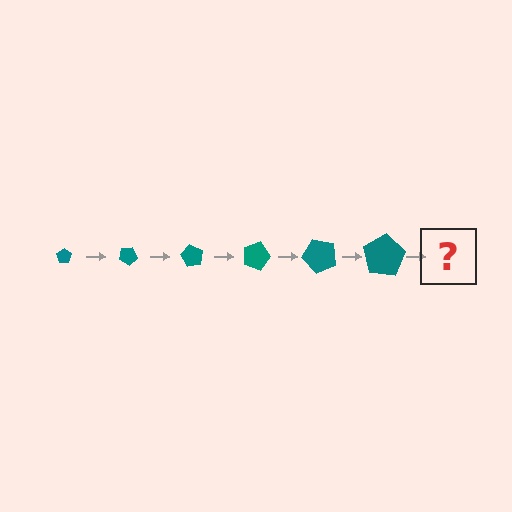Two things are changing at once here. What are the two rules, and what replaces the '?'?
The two rules are that the pentagon grows larger each step and it rotates 30 degrees each step. The '?' should be a pentagon, larger than the previous one and rotated 180 degrees from the start.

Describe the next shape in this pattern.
It should be a pentagon, larger than the previous one and rotated 180 degrees from the start.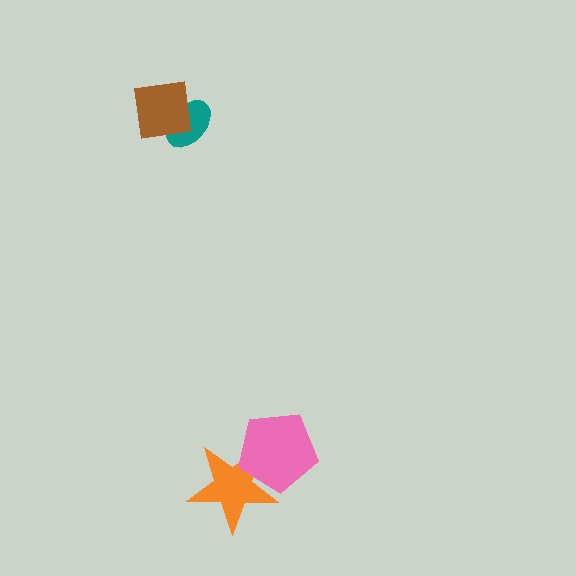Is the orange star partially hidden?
Yes, it is partially covered by another shape.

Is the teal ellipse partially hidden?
Yes, it is partially covered by another shape.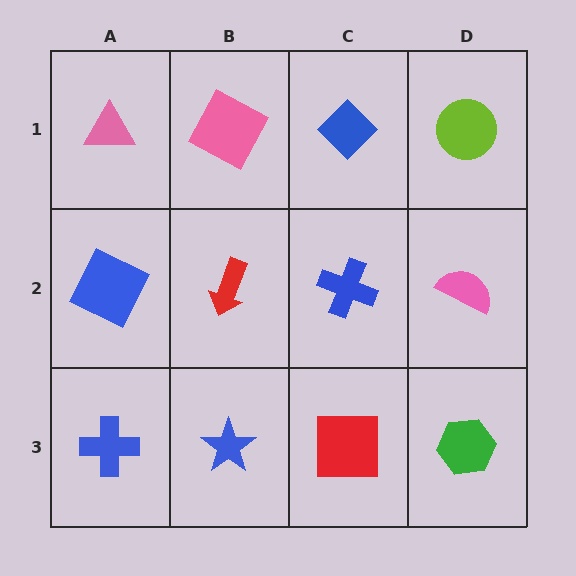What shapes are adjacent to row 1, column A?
A blue square (row 2, column A), a pink square (row 1, column B).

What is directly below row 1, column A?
A blue square.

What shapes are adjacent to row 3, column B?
A red arrow (row 2, column B), a blue cross (row 3, column A), a red square (row 3, column C).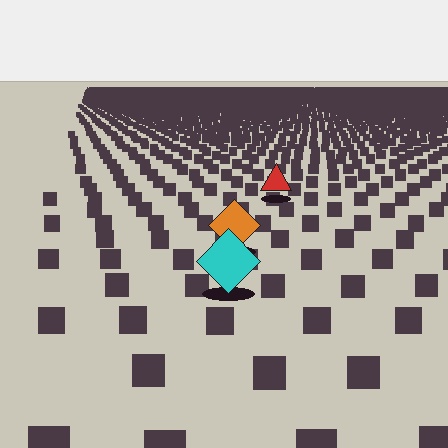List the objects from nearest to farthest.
From nearest to farthest: the cyan diamond, the orange diamond, the red triangle.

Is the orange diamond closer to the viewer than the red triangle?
Yes. The orange diamond is closer — you can tell from the texture gradient: the ground texture is coarser near it.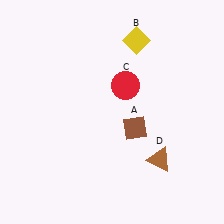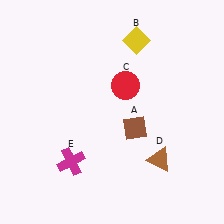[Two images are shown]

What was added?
A magenta cross (E) was added in Image 2.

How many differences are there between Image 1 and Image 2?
There is 1 difference between the two images.